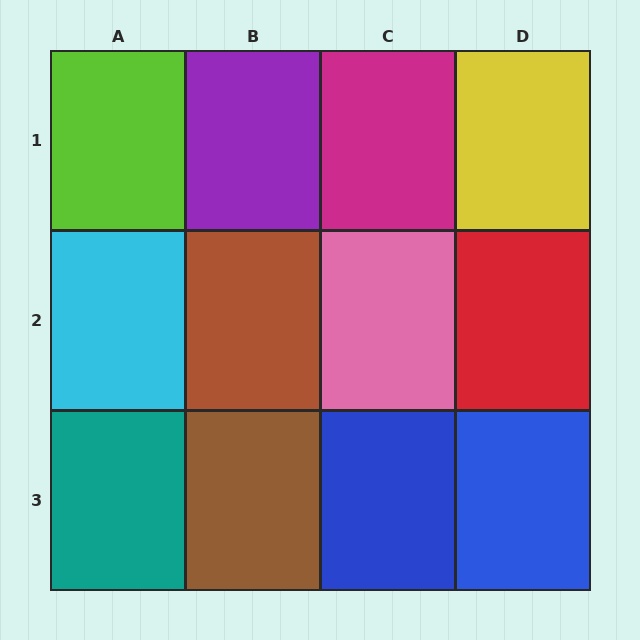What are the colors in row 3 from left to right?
Teal, brown, blue, blue.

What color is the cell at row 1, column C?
Magenta.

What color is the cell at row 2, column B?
Brown.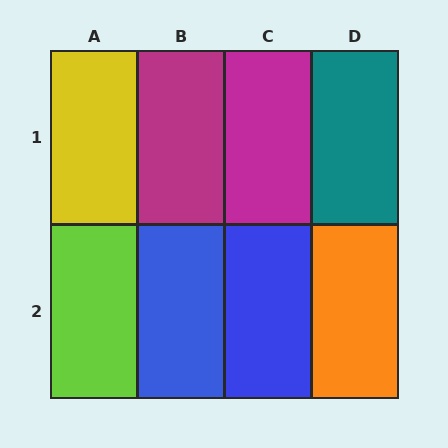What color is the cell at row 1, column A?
Yellow.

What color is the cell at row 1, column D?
Teal.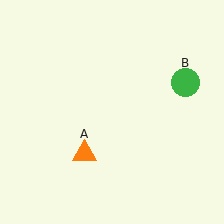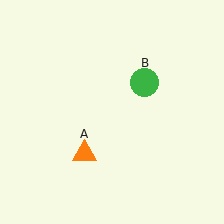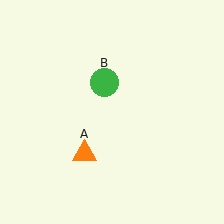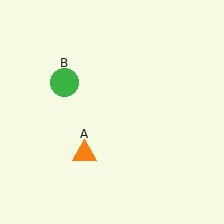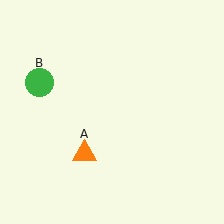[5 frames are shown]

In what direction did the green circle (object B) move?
The green circle (object B) moved left.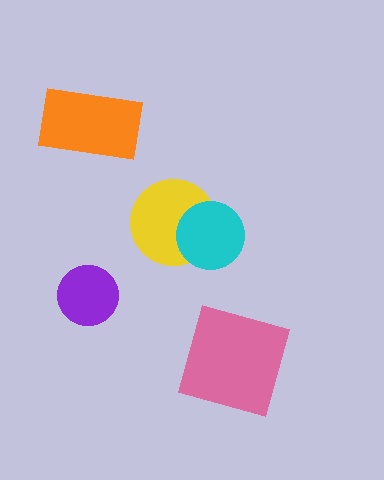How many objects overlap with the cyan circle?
1 object overlaps with the cyan circle.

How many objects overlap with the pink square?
0 objects overlap with the pink square.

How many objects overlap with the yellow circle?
1 object overlaps with the yellow circle.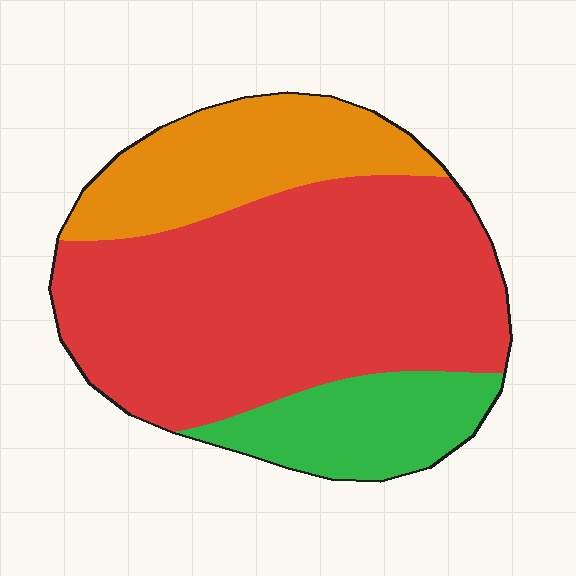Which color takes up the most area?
Red, at roughly 60%.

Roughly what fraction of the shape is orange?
Orange covers around 20% of the shape.